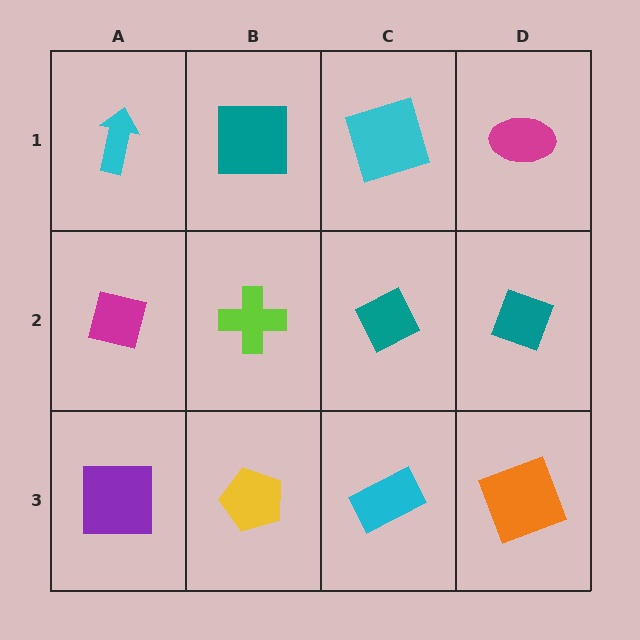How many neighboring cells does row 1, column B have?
3.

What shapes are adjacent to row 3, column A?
A magenta square (row 2, column A), a yellow pentagon (row 3, column B).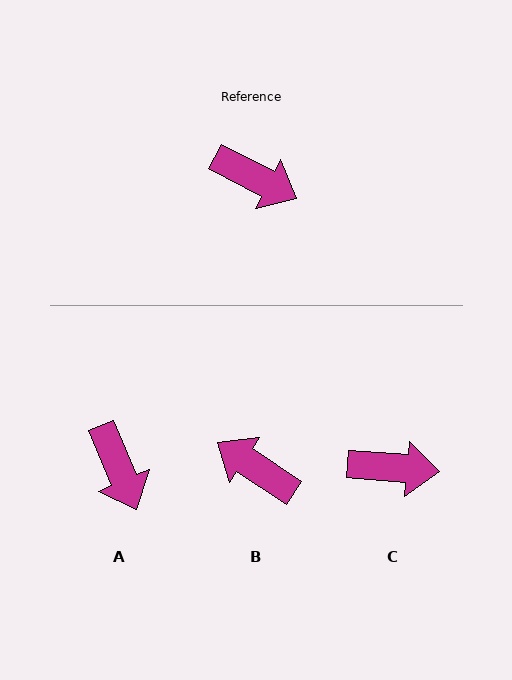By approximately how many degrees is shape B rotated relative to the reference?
Approximately 174 degrees counter-clockwise.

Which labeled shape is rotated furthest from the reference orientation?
B, about 174 degrees away.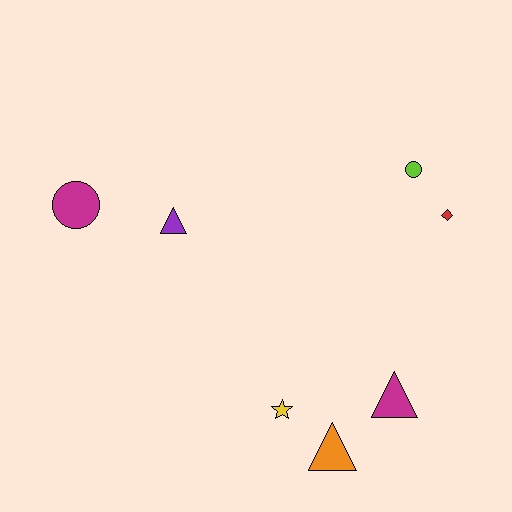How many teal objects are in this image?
There are no teal objects.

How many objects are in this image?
There are 7 objects.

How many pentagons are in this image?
There are no pentagons.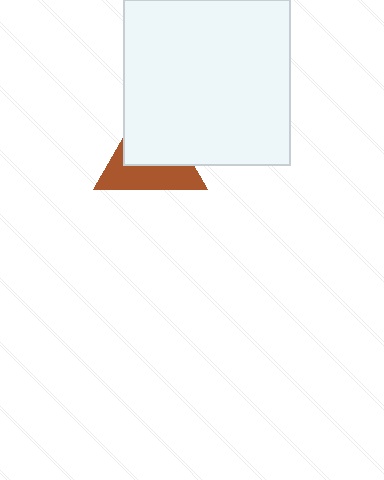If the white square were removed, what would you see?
You would see the complete brown triangle.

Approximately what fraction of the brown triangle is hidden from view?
Roughly 53% of the brown triangle is hidden behind the white square.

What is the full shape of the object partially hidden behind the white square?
The partially hidden object is a brown triangle.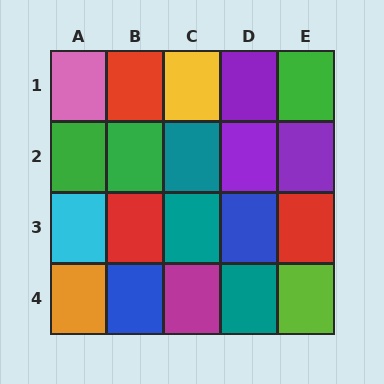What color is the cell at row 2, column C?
Teal.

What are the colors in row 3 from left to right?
Cyan, red, teal, blue, red.